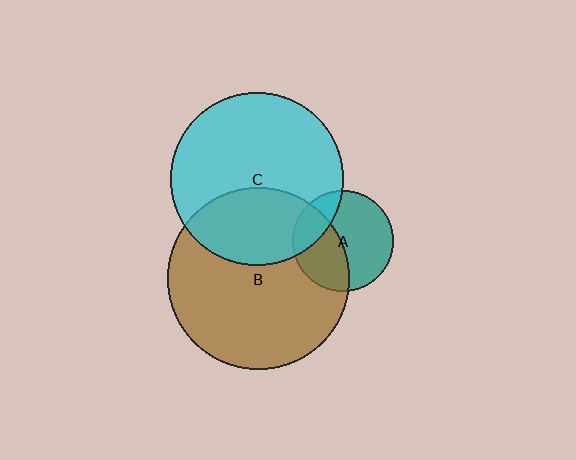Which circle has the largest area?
Circle B (brown).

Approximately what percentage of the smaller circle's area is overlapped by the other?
Approximately 20%.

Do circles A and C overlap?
Yes.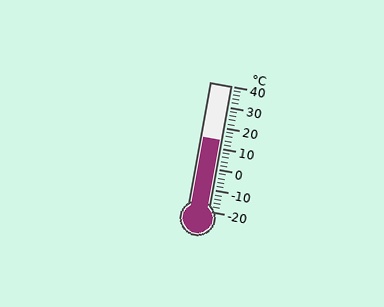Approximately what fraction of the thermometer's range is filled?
The thermometer is filled to approximately 55% of its range.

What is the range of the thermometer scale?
The thermometer scale ranges from -20°C to 40°C.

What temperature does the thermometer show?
The thermometer shows approximately 14°C.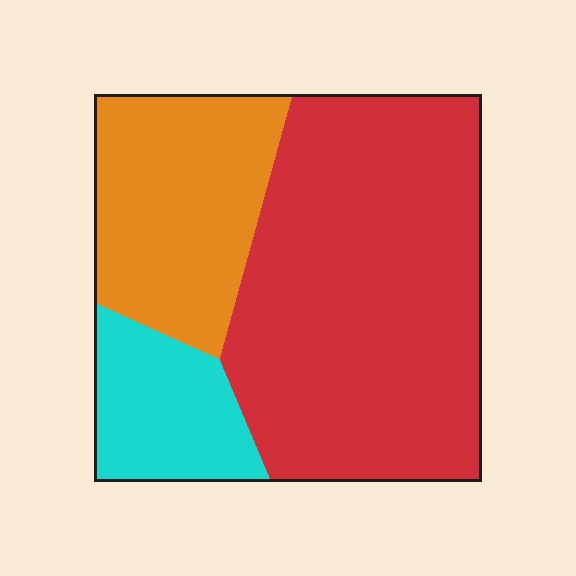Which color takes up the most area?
Red, at roughly 60%.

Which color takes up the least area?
Cyan, at roughly 15%.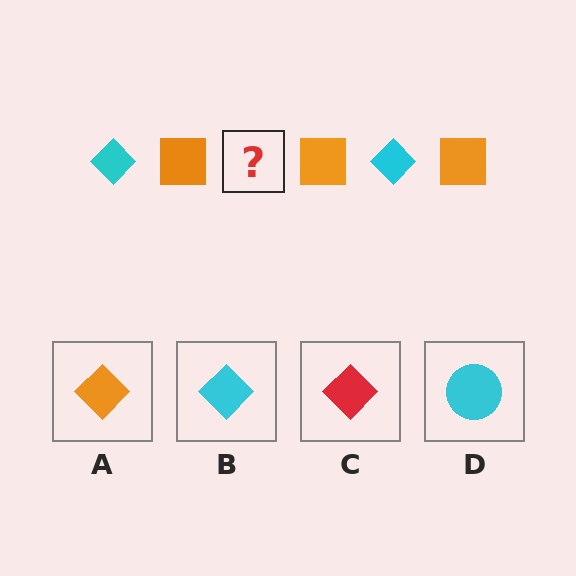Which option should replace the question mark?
Option B.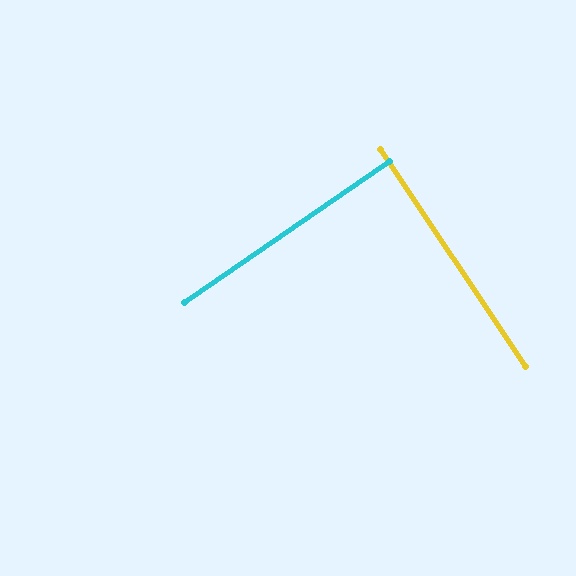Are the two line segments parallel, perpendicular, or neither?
Perpendicular — they meet at approximately 89°.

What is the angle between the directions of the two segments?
Approximately 89 degrees.